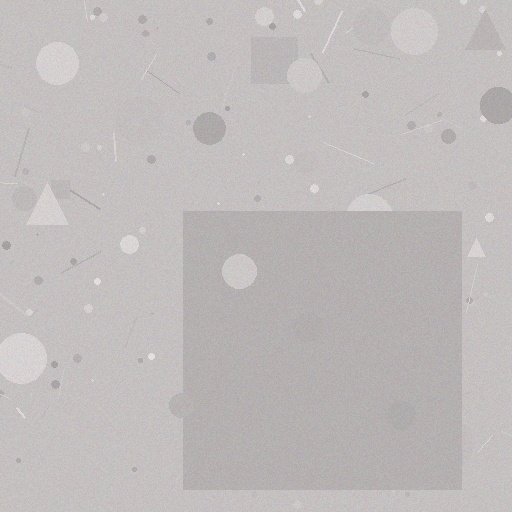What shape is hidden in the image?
A square is hidden in the image.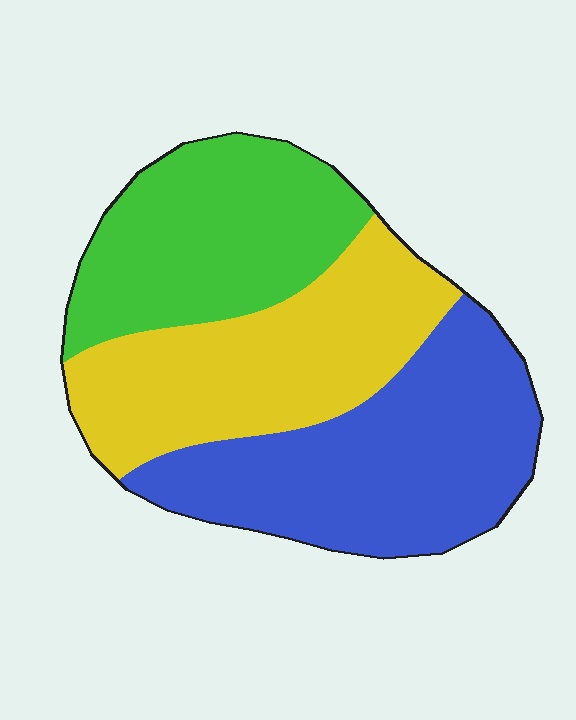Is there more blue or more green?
Blue.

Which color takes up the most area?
Blue, at roughly 40%.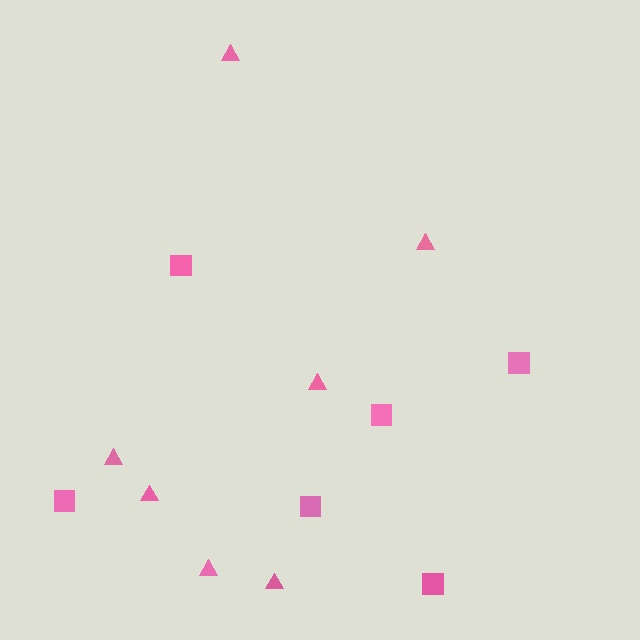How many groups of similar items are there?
There are 2 groups: one group of squares (6) and one group of triangles (7).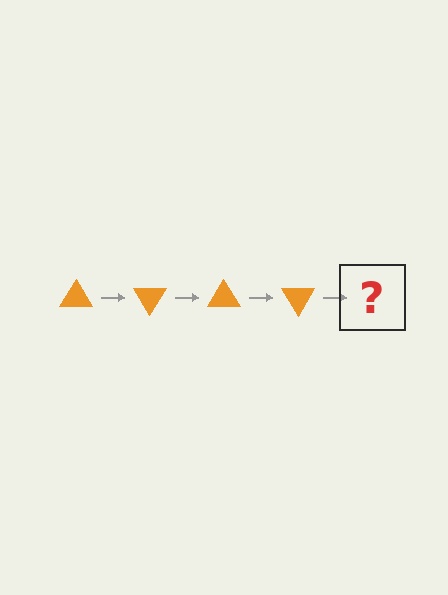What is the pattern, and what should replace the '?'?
The pattern is that the triangle rotates 60 degrees each step. The '?' should be an orange triangle rotated 240 degrees.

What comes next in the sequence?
The next element should be an orange triangle rotated 240 degrees.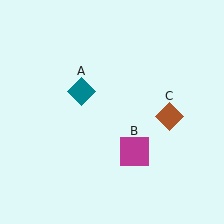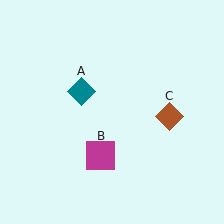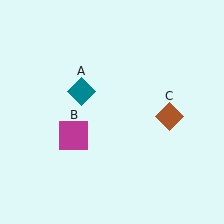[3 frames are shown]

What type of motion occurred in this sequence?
The magenta square (object B) rotated clockwise around the center of the scene.